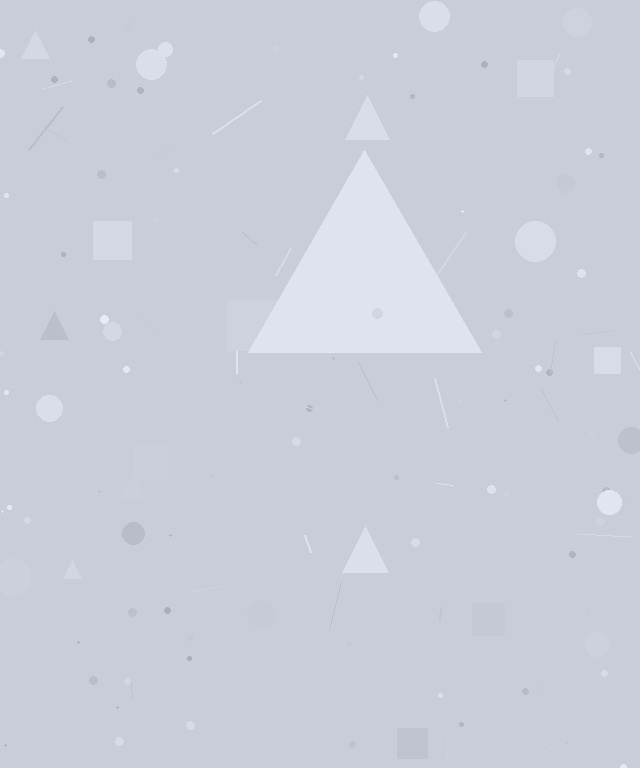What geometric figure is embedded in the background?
A triangle is embedded in the background.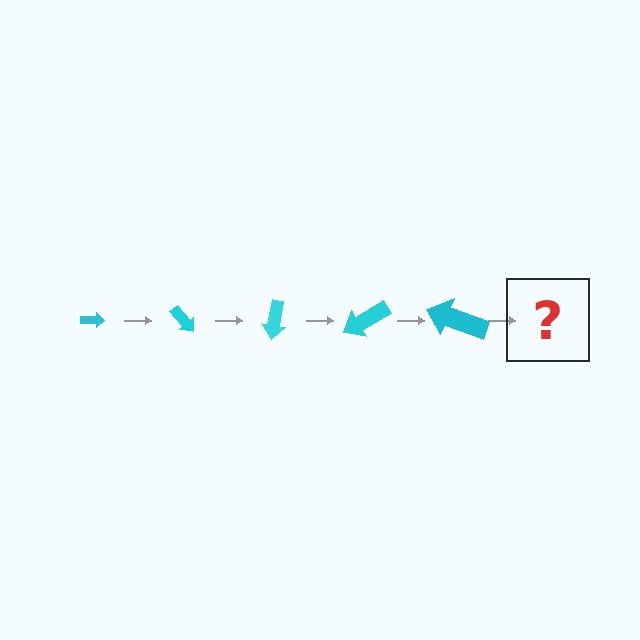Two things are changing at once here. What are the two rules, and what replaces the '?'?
The two rules are that the arrow grows larger each step and it rotates 50 degrees each step. The '?' should be an arrow, larger than the previous one and rotated 250 degrees from the start.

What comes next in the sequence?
The next element should be an arrow, larger than the previous one and rotated 250 degrees from the start.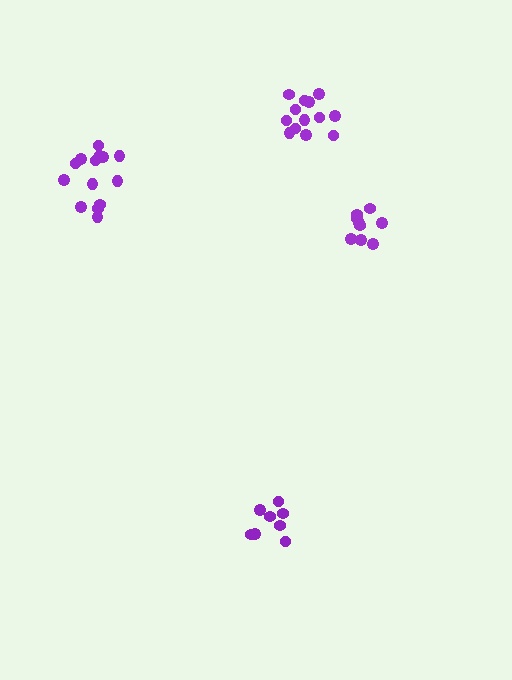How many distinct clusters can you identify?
There are 4 distinct clusters.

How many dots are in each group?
Group 1: 13 dots, Group 2: 14 dots, Group 3: 8 dots, Group 4: 9 dots (44 total).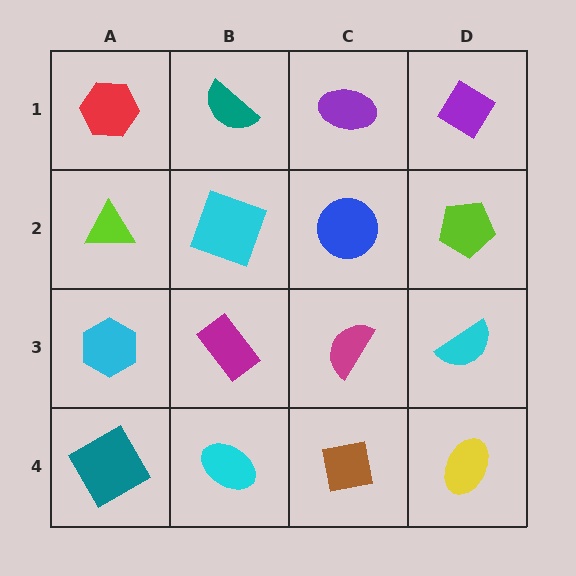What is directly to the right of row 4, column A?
A cyan ellipse.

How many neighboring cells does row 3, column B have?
4.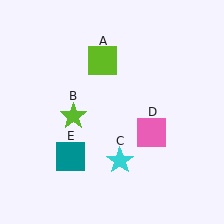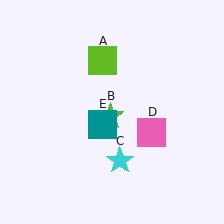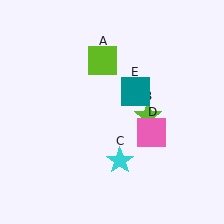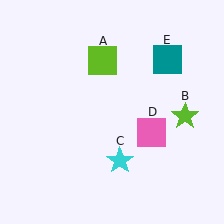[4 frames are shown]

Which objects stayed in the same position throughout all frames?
Lime square (object A) and cyan star (object C) and pink square (object D) remained stationary.